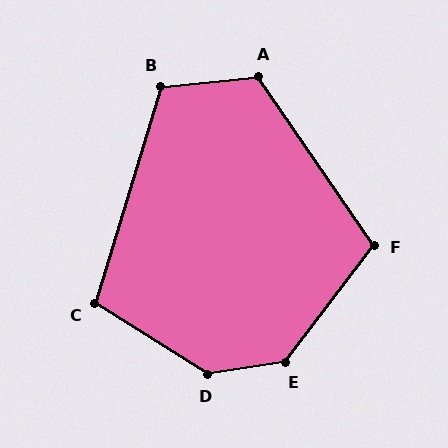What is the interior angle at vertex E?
Approximately 136 degrees (obtuse).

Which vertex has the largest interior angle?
D, at approximately 139 degrees.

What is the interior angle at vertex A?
Approximately 119 degrees (obtuse).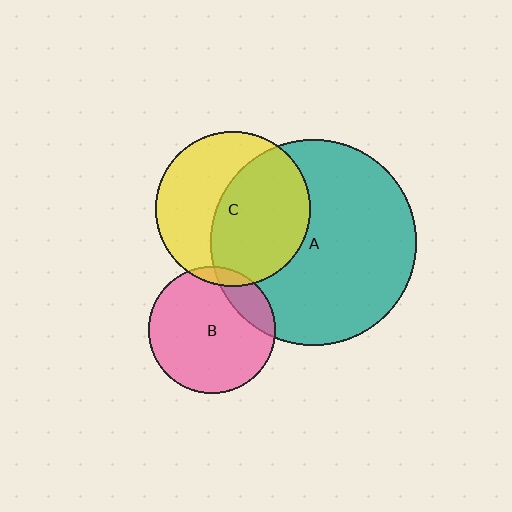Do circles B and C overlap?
Yes.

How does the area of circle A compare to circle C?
Approximately 1.8 times.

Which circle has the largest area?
Circle A (teal).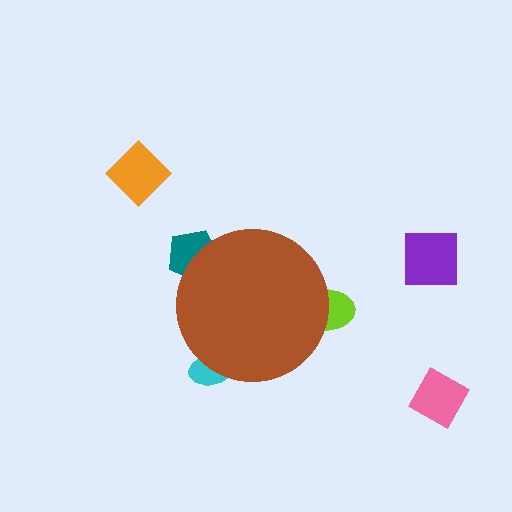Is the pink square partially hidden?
No, the pink square is fully visible.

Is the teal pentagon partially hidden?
Yes, the teal pentagon is partially hidden behind the brown circle.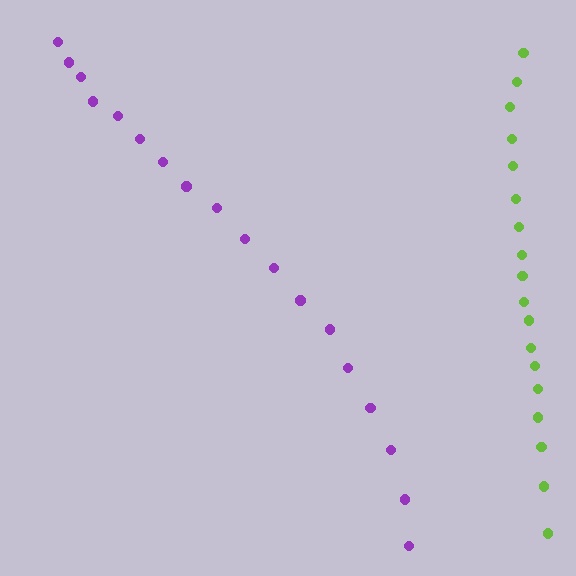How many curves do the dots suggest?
There are 2 distinct paths.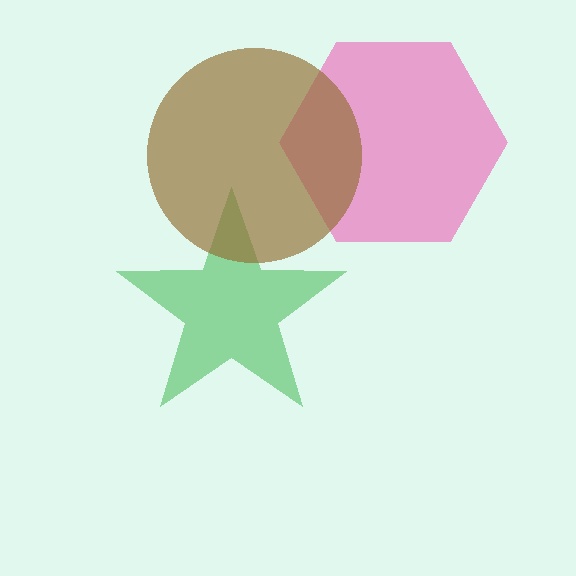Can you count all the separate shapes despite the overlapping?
Yes, there are 3 separate shapes.